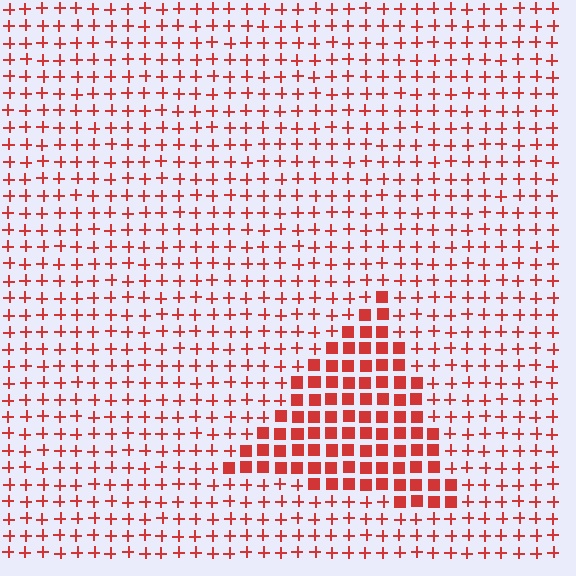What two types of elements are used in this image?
The image uses squares inside the triangle region and plus signs outside it.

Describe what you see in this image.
The image is filled with small red elements arranged in a uniform grid. A triangle-shaped region contains squares, while the surrounding area contains plus signs. The boundary is defined purely by the change in element shape.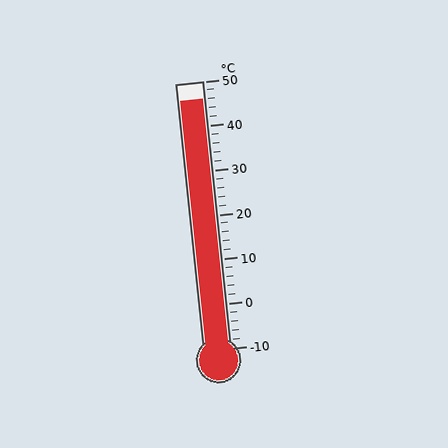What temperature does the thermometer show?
The thermometer shows approximately 46°C.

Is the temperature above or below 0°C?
The temperature is above 0°C.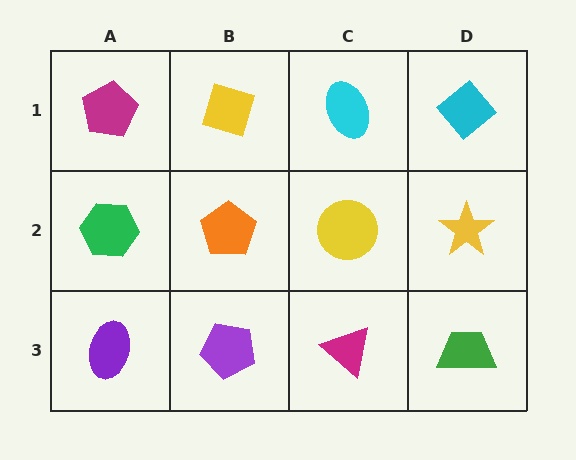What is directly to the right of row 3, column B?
A magenta triangle.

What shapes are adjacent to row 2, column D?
A cyan diamond (row 1, column D), a green trapezoid (row 3, column D), a yellow circle (row 2, column C).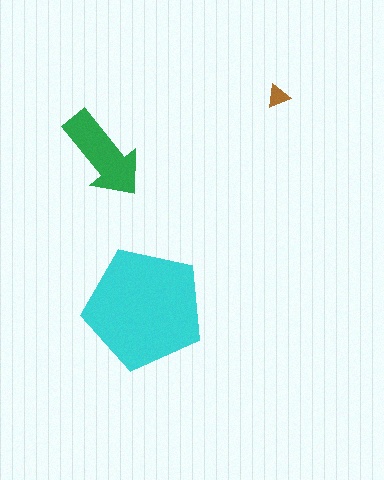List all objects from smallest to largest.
The brown triangle, the green arrow, the cyan pentagon.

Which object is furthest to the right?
The brown triangle is rightmost.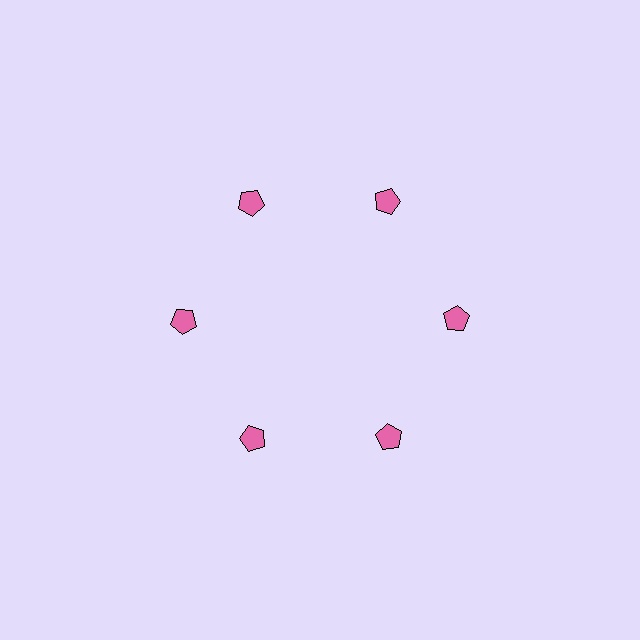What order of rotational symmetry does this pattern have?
This pattern has 6-fold rotational symmetry.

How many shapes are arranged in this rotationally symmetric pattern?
There are 6 shapes, arranged in 6 groups of 1.